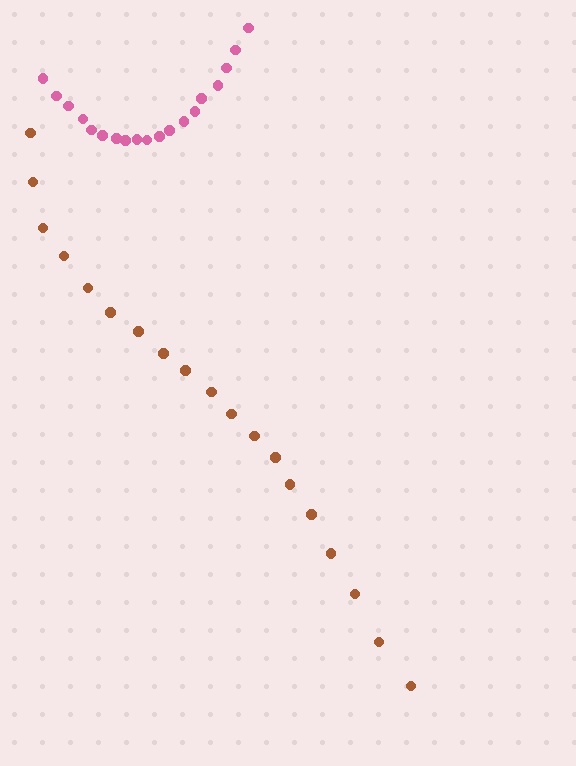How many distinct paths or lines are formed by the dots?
There are 2 distinct paths.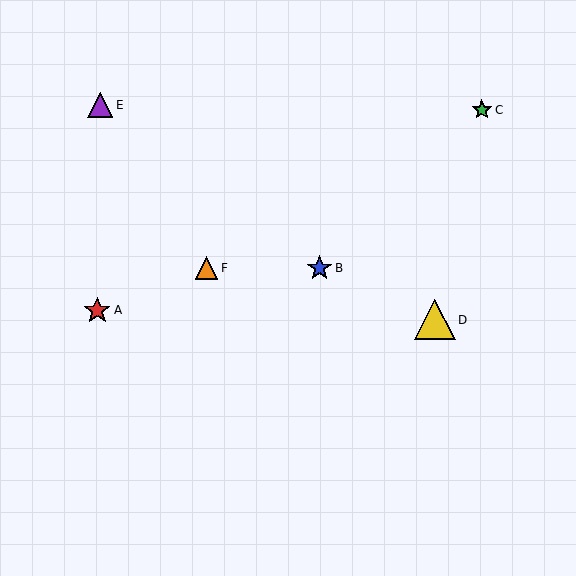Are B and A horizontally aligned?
No, B is at y≈268 and A is at y≈310.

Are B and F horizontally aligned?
Yes, both are at y≈268.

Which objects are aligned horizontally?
Objects B, F are aligned horizontally.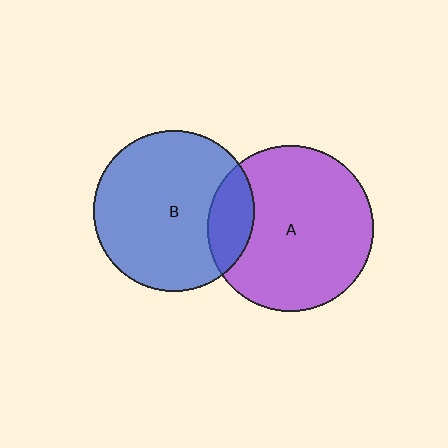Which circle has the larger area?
Circle A (purple).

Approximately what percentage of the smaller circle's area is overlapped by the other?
Approximately 15%.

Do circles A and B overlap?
Yes.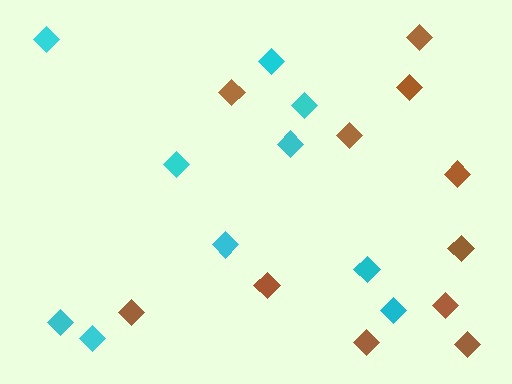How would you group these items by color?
There are 2 groups: one group of brown diamonds (11) and one group of cyan diamonds (10).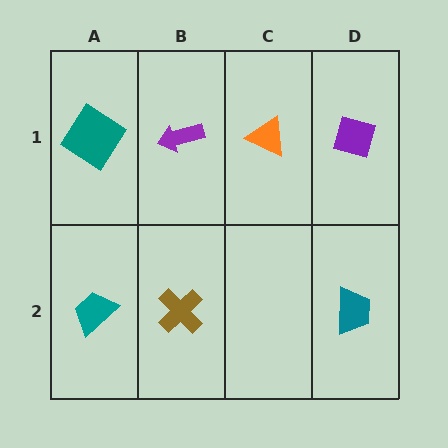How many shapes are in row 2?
3 shapes.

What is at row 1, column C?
An orange triangle.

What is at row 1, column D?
A purple square.